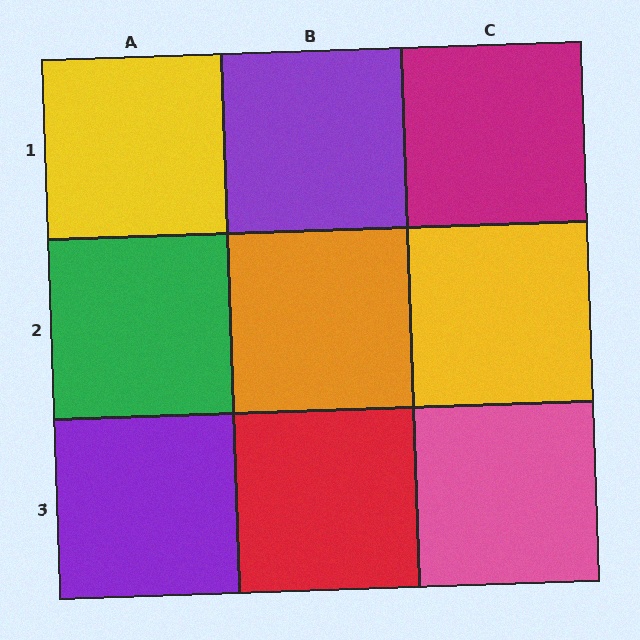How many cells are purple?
2 cells are purple.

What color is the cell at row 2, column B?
Orange.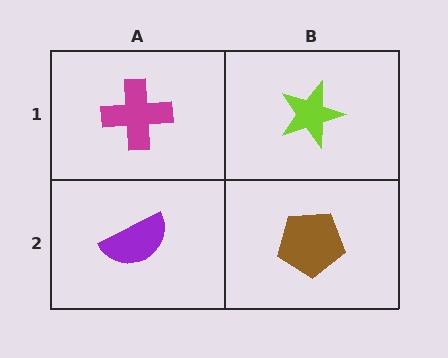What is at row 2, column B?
A brown pentagon.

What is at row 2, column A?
A purple semicircle.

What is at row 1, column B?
A lime star.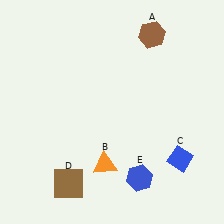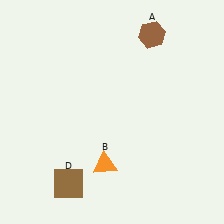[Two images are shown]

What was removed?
The blue hexagon (E), the blue diamond (C) were removed in Image 2.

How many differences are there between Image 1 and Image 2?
There are 2 differences between the two images.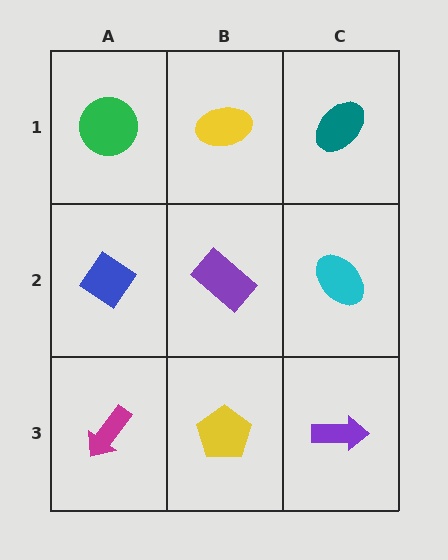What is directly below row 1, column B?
A purple rectangle.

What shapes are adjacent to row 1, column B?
A purple rectangle (row 2, column B), a green circle (row 1, column A), a teal ellipse (row 1, column C).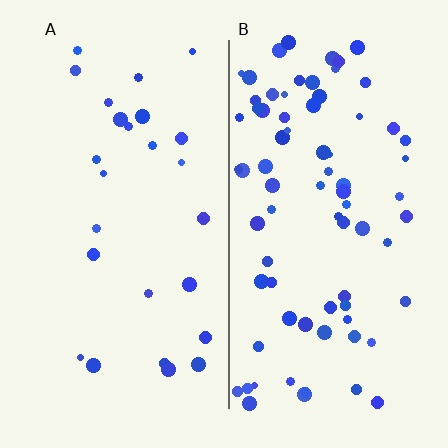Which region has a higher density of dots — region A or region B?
B (the right).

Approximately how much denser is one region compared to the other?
Approximately 3.0× — region B over region A.